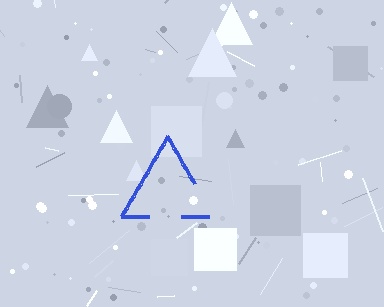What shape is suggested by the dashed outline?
The dashed outline suggests a triangle.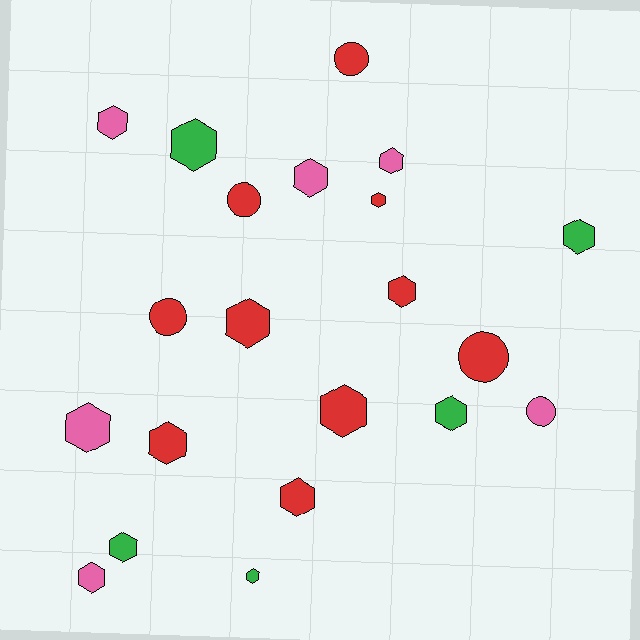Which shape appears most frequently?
Hexagon, with 16 objects.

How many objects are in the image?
There are 21 objects.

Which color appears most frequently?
Red, with 10 objects.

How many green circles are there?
There are no green circles.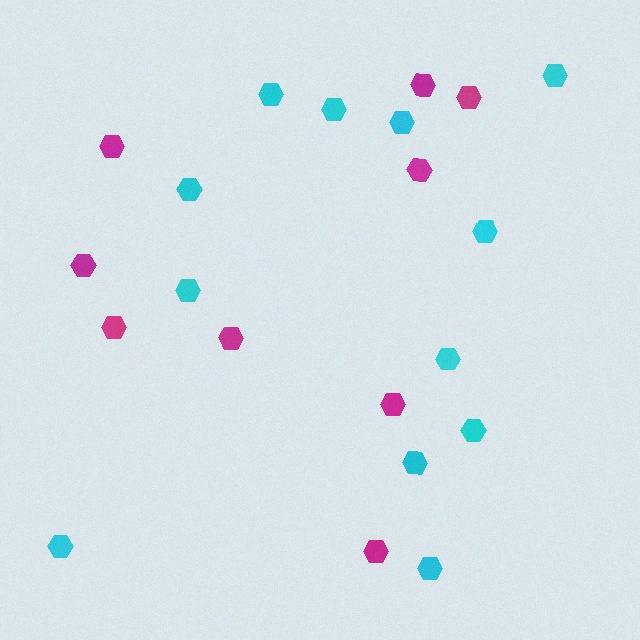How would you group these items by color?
There are 2 groups: one group of magenta hexagons (9) and one group of cyan hexagons (12).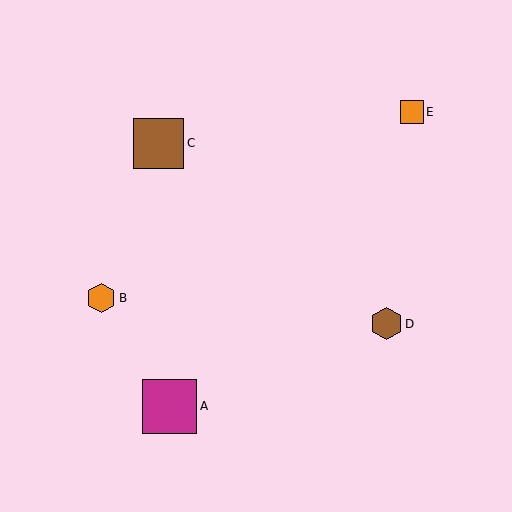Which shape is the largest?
The magenta square (labeled A) is the largest.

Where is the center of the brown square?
The center of the brown square is at (159, 143).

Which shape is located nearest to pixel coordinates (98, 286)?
The orange hexagon (labeled B) at (101, 298) is nearest to that location.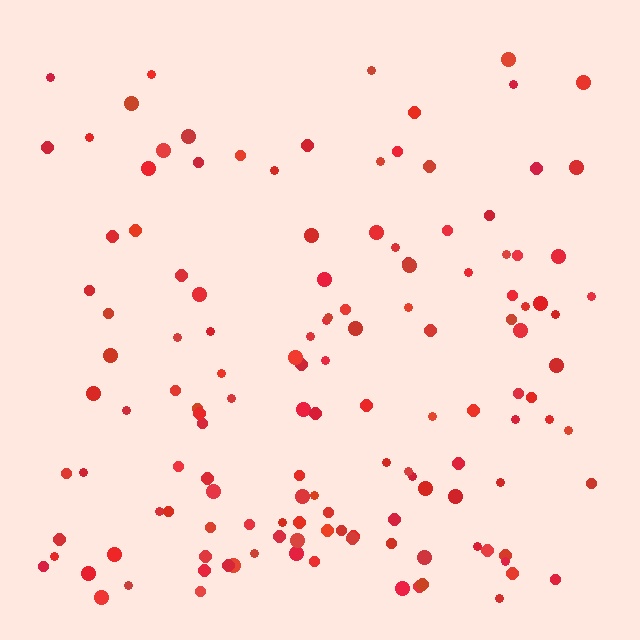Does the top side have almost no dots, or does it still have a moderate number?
Still a moderate number, just noticeably fewer than the bottom.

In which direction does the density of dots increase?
From top to bottom, with the bottom side densest.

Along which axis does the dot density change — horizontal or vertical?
Vertical.